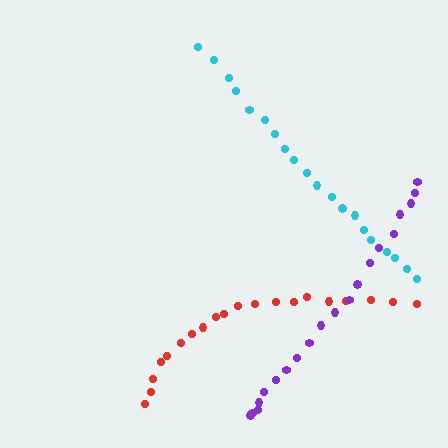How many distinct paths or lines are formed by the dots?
There are 3 distinct paths.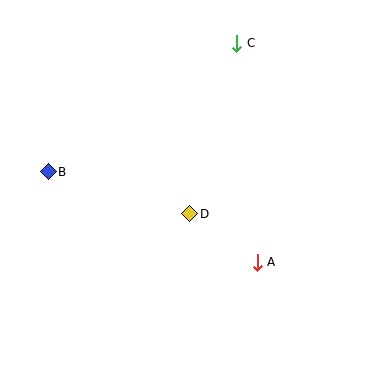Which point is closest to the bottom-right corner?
Point A is closest to the bottom-right corner.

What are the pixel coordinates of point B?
Point B is at (48, 172).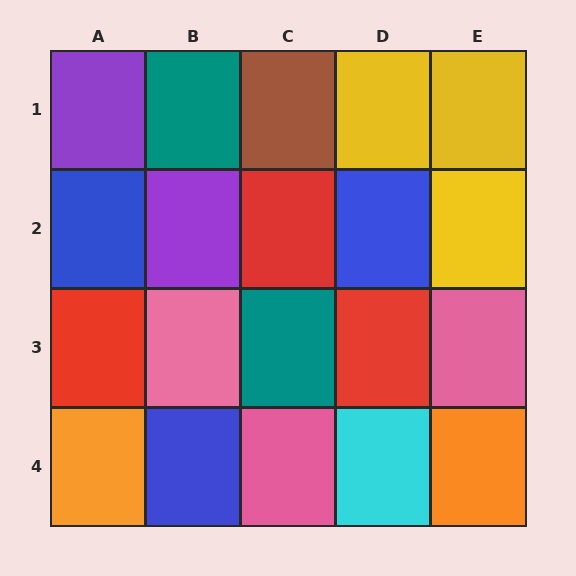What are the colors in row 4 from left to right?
Orange, blue, pink, cyan, orange.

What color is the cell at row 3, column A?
Red.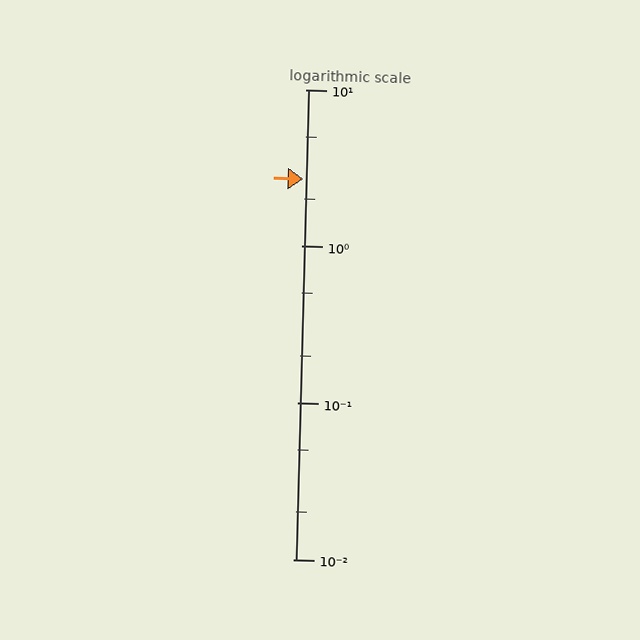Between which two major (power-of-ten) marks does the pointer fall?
The pointer is between 1 and 10.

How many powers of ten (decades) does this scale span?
The scale spans 3 decades, from 0.01 to 10.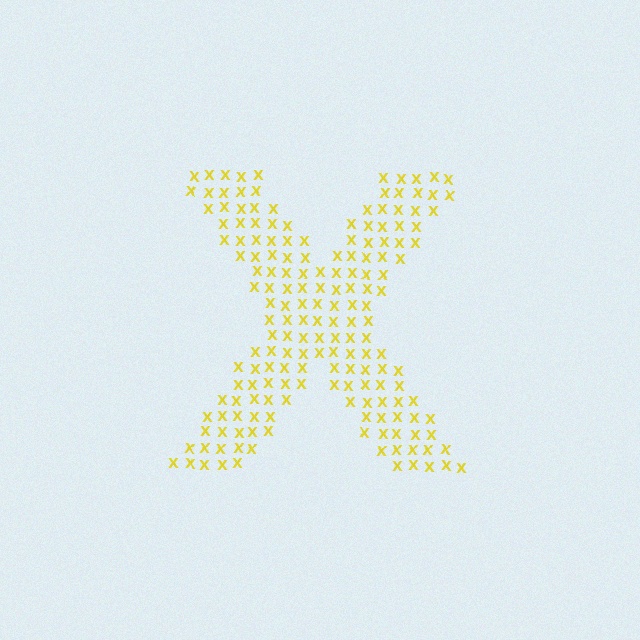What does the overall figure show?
The overall figure shows the letter X.